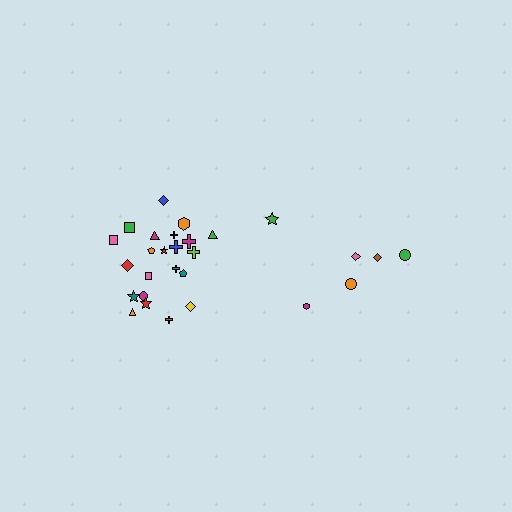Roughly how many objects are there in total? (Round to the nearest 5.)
Roughly 30 objects in total.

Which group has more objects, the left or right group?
The left group.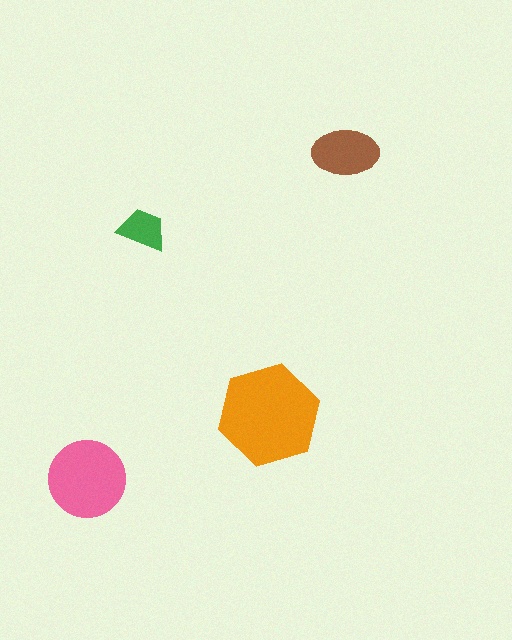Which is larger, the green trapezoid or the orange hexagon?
The orange hexagon.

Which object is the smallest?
The green trapezoid.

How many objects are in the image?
There are 4 objects in the image.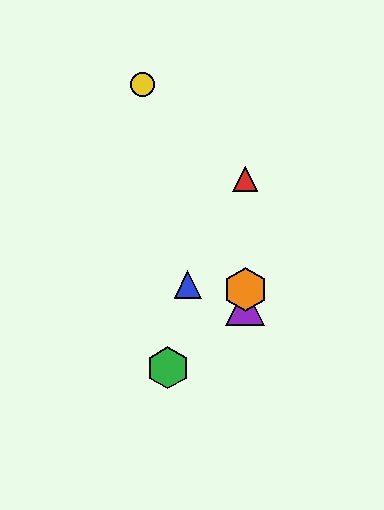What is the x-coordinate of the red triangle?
The red triangle is at x≈245.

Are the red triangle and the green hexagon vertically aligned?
No, the red triangle is at x≈245 and the green hexagon is at x≈168.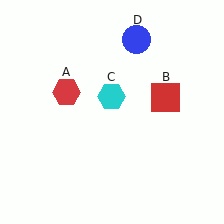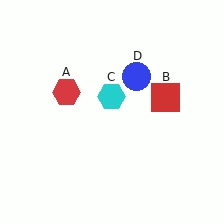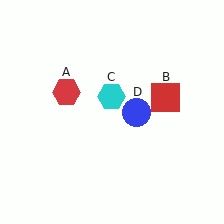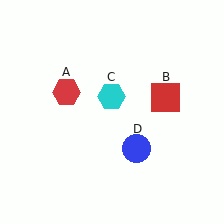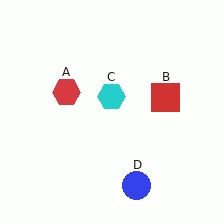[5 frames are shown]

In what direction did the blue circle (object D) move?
The blue circle (object D) moved down.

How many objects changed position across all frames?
1 object changed position: blue circle (object D).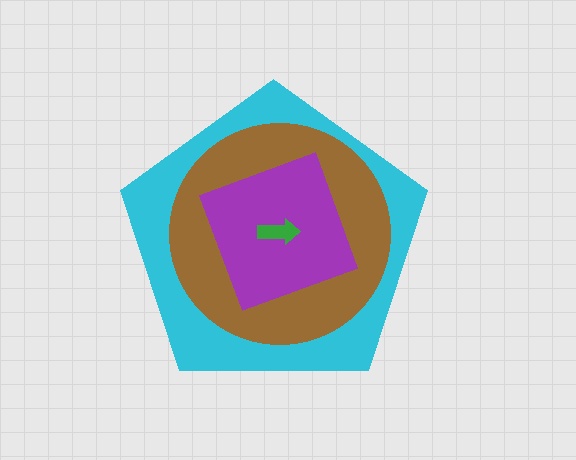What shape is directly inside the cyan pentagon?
The brown circle.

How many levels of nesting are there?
4.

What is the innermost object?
The green arrow.